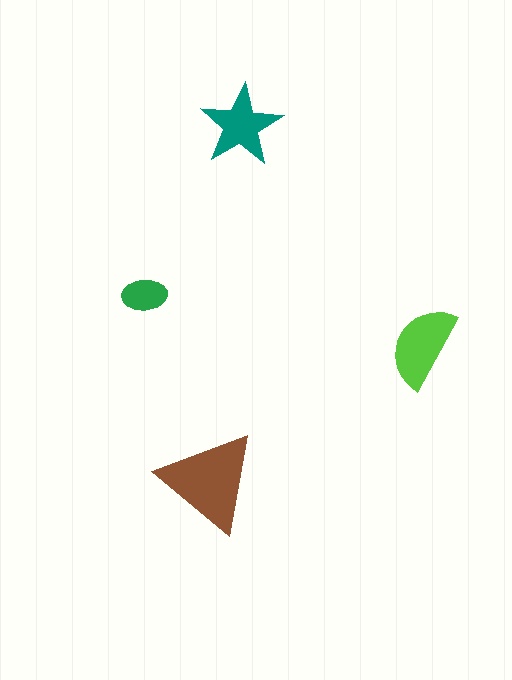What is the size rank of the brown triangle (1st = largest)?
1st.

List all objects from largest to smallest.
The brown triangle, the lime semicircle, the teal star, the green ellipse.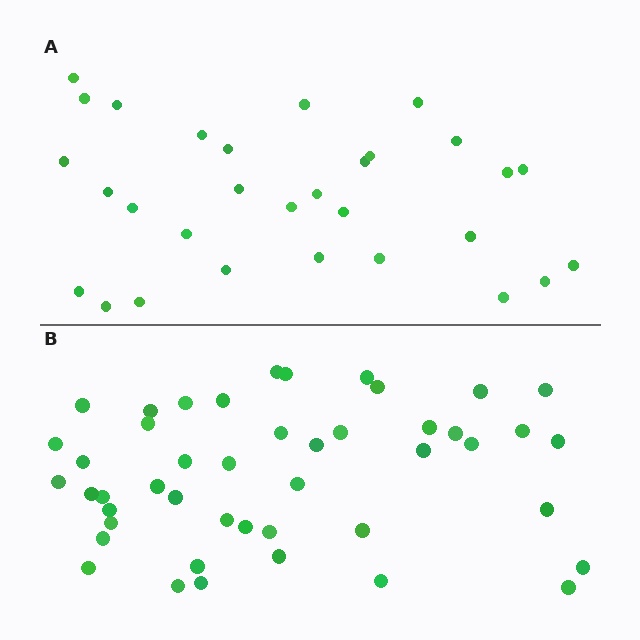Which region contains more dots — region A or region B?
Region B (the bottom region) has more dots.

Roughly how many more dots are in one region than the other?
Region B has approximately 15 more dots than region A.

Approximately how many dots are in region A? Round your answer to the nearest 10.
About 30 dots.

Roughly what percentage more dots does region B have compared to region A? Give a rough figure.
About 55% more.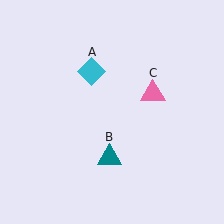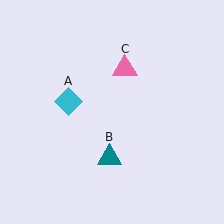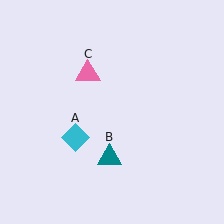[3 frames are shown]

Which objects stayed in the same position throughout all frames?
Teal triangle (object B) remained stationary.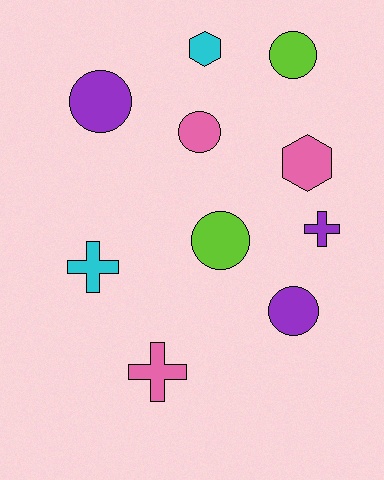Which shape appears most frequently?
Circle, with 5 objects.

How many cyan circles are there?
There are no cyan circles.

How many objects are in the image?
There are 10 objects.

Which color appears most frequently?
Purple, with 3 objects.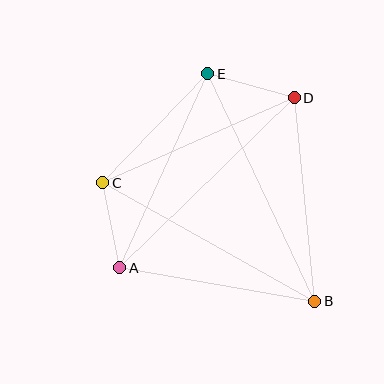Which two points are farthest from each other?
Points B and E are farthest from each other.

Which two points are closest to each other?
Points A and C are closest to each other.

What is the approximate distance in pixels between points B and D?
The distance between B and D is approximately 205 pixels.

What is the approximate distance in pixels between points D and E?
The distance between D and E is approximately 90 pixels.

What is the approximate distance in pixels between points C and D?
The distance between C and D is approximately 209 pixels.